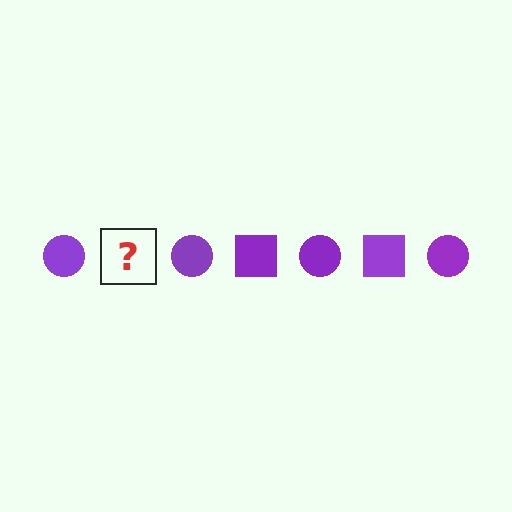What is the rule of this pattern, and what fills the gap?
The rule is that the pattern cycles through circle, square shapes in purple. The gap should be filled with a purple square.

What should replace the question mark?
The question mark should be replaced with a purple square.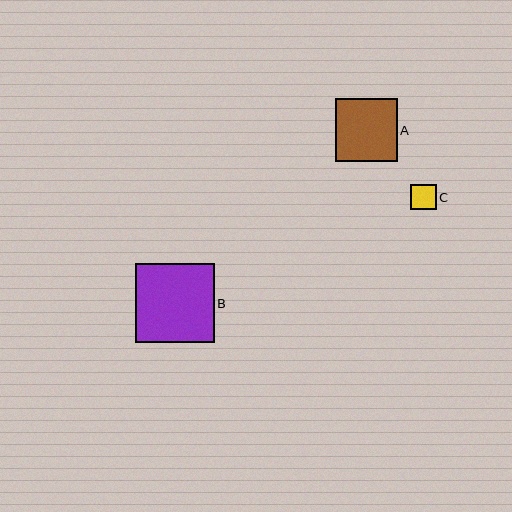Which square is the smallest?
Square C is the smallest with a size of approximately 25 pixels.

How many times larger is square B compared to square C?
Square B is approximately 3.1 times the size of square C.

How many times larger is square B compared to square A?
Square B is approximately 1.3 times the size of square A.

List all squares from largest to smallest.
From largest to smallest: B, A, C.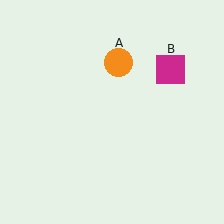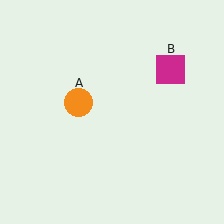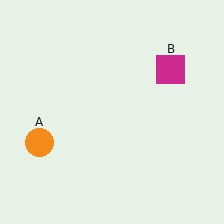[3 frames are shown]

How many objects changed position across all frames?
1 object changed position: orange circle (object A).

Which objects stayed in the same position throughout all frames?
Magenta square (object B) remained stationary.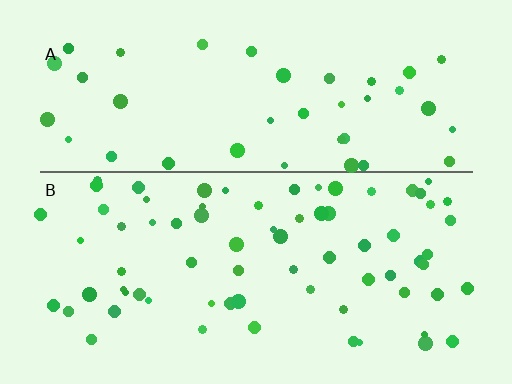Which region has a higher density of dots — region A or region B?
B (the bottom).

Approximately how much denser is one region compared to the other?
Approximately 1.7× — region B over region A.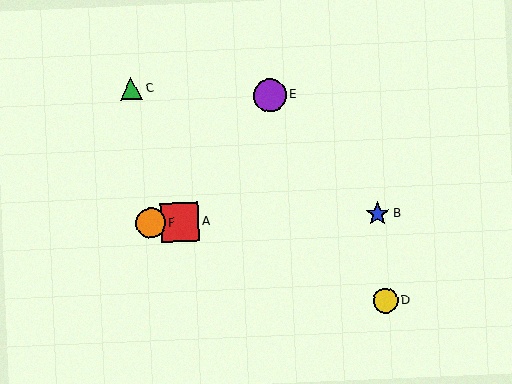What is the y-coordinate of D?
Object D is at y≈301.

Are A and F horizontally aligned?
Yes, both are at y≈222.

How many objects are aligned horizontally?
3 objects (A, B, F) are aligned horizontally.